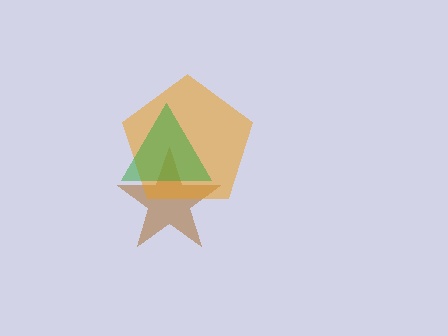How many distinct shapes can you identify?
There are 3 distinct shapes: a brown star, an orange pentagon, a green triangle.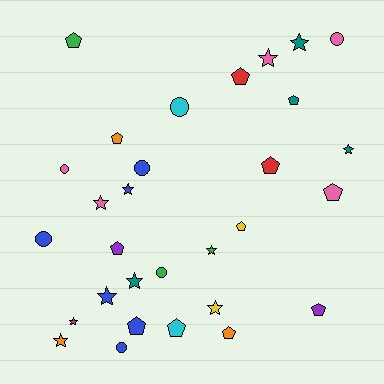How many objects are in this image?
There are 30 objects.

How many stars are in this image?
There are 11 stars.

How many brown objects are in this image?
There are no brown objects.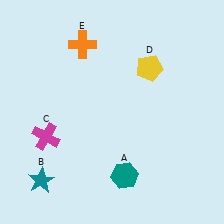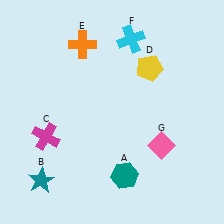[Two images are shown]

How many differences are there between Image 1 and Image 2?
There are 2 differences between the two images.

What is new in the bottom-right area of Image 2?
A pink diamond (G) was added in the bottom-right area of Image 2.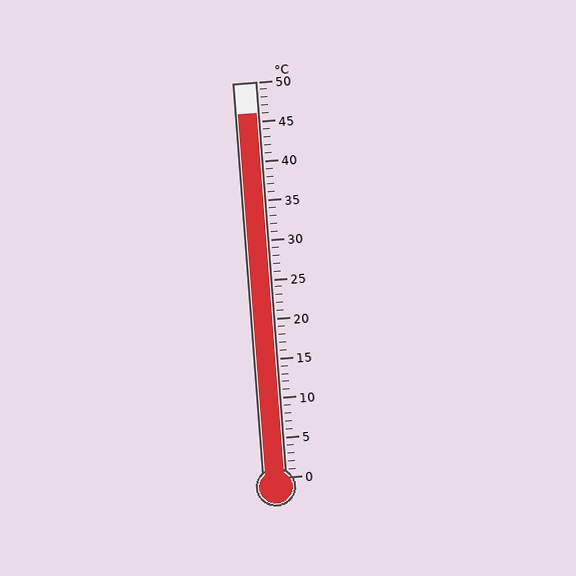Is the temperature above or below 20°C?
The temperature is above 20°C.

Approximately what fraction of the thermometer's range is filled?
The thermometer is filled to approximately 90% of its range.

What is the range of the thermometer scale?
The thermometer scale ranges from 0°C to 50°C.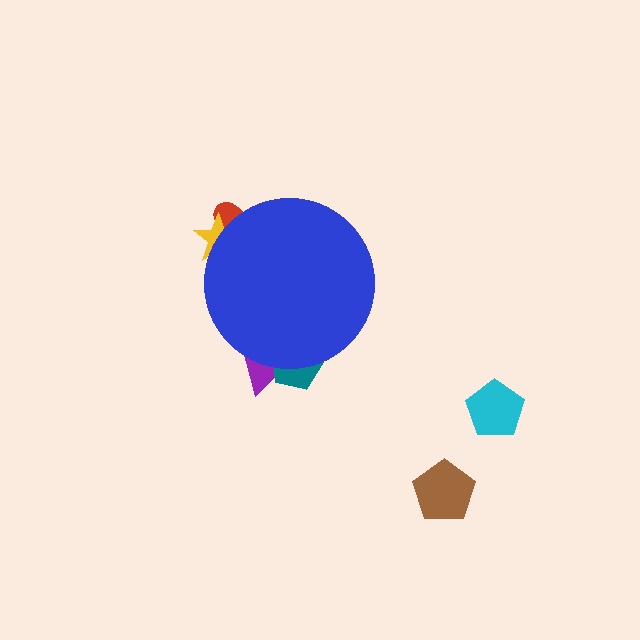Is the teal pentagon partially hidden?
Yes, the teal pentagon is partially hidden behind the blue circle.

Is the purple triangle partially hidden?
Yes, the purple triangle is partially hidden behind the blue circle.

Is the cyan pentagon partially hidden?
No, the cyan pentagon is fully visible.